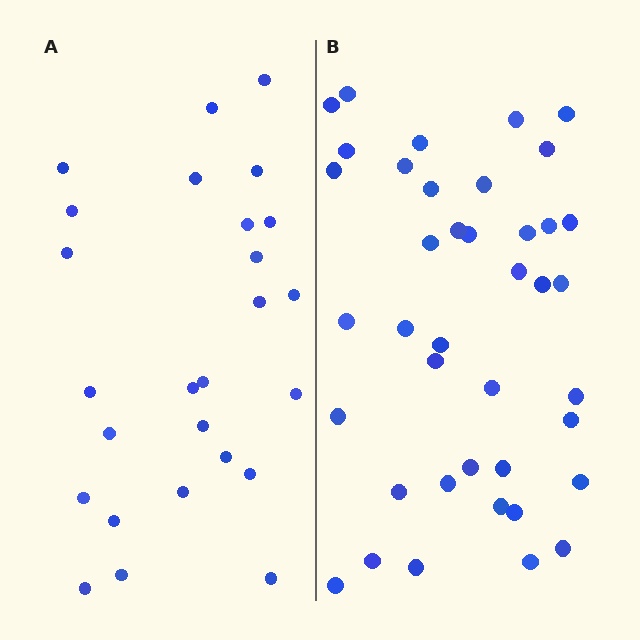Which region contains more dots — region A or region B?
Region B (the right region) has more dots.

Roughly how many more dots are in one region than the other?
Region B has approximately 15 more dots than region A.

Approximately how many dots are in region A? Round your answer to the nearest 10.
About 30 dots. (The exact count is 26, which rounds to 30.)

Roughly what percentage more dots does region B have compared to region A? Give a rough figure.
About 55% more.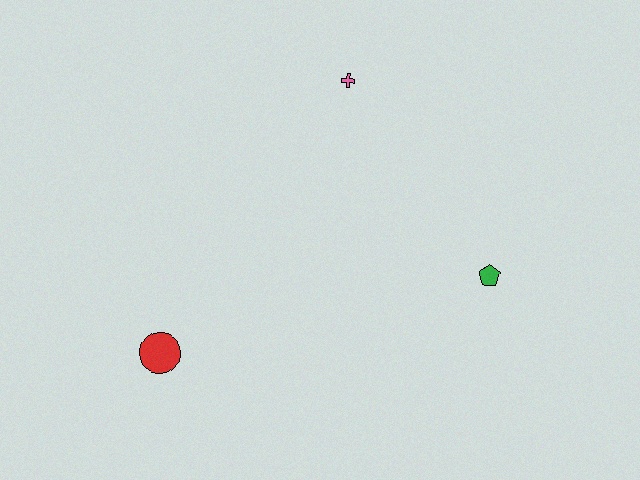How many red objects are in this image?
There is 1 red object.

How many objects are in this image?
There are 3 objects.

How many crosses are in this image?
There is 1 cross.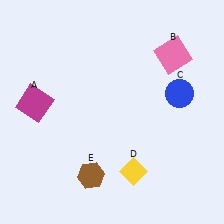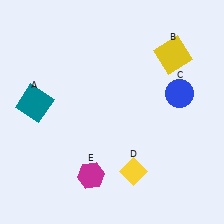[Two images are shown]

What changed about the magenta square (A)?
In Image 1, A is magenta. In Image 2, it changed to teal.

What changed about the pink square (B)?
In Image 1, B is pink. In Image 2, it changed to yellow.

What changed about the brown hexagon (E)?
In Image 1, E is brown. In Image 2, it changed to magenta.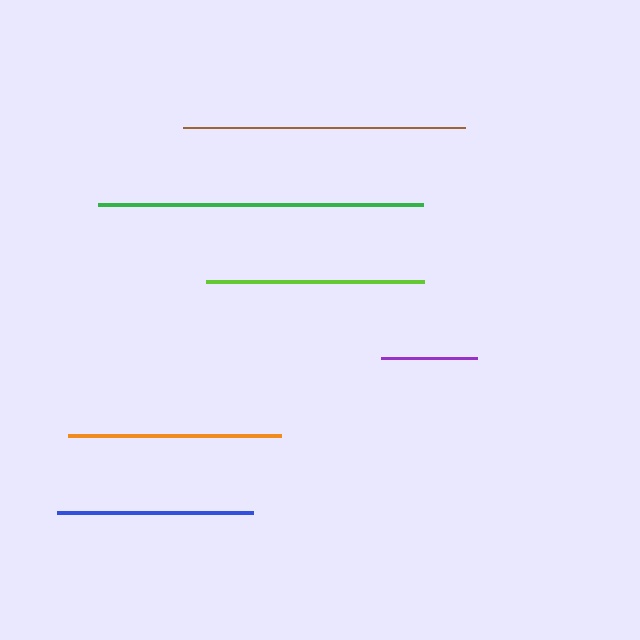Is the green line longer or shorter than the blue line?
The green line is longer than the blue line.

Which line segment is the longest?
The green line is the longest at approximately 326 pixels.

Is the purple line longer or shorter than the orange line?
The orange line is longer than the purple line.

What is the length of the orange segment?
The orange segment is approximately 213 pixels long.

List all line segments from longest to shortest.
From longest to shortest: green, brown, lime, orange, blue, purple.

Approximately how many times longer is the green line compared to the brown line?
The green line is approximately 1.2 times the length of the brown line.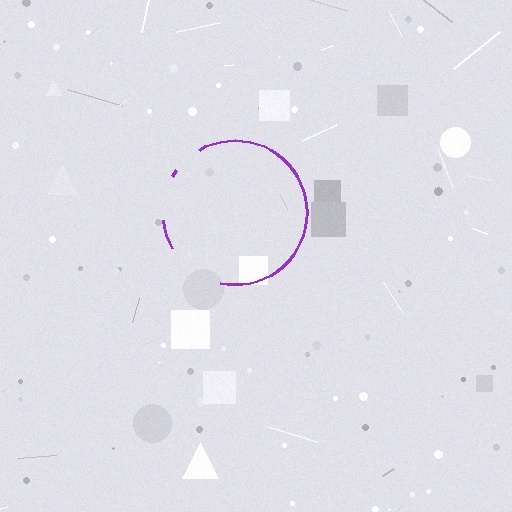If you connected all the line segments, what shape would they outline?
They would outline a circle.